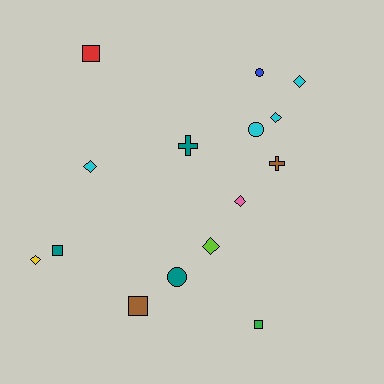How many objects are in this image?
There are 15 objects.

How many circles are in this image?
There are 3 circles.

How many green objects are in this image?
There is 1 green object.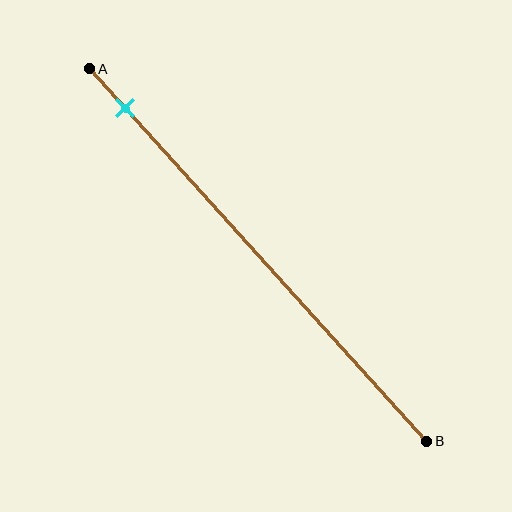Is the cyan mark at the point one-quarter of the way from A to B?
No, the mark is at about 10% from A, not at the 25% one-quarter point.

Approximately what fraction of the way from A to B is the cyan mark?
The cyan mark is approximately 10% of the way from A to B.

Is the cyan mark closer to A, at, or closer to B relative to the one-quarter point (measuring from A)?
The cyan mark is closer to point A than the one-quarter point of segment AB.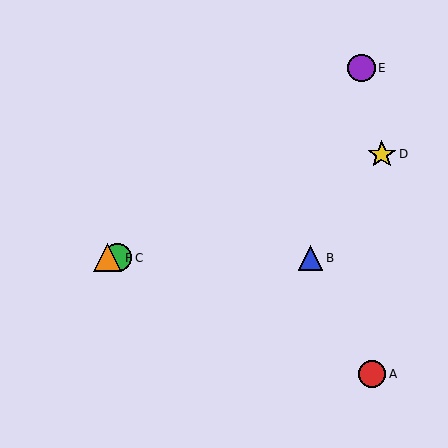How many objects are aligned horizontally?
3 objects (B, C, F) are aligned horizontally.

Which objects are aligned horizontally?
Objects B, C, F are aligned horizontally.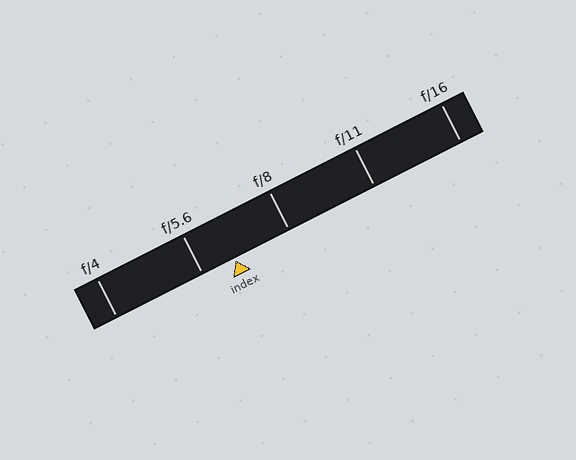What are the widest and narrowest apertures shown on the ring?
The widest aperture shown is f/4 and the narrowest is f/16.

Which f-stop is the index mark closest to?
The index mark is closest to f/5.6.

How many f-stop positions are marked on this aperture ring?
There are 5 f-stop positions marked.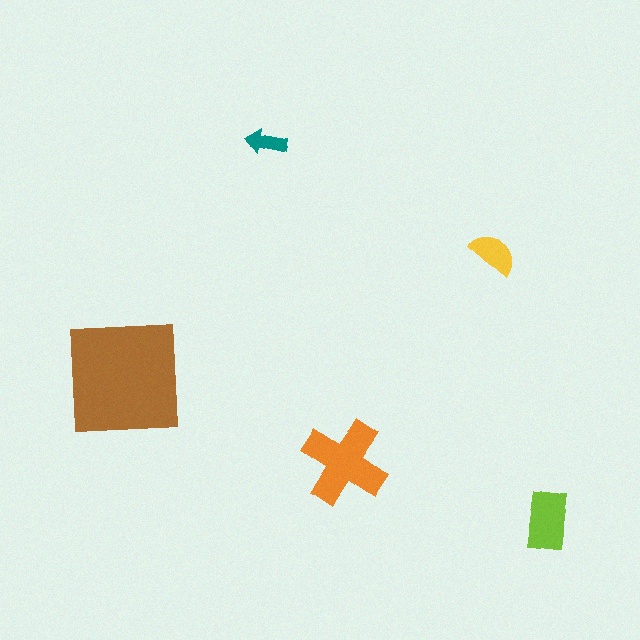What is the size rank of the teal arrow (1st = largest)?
5th.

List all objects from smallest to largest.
The teal arrow, the yellow semicircle, the lime rectangle, the orange cross, the brown square.